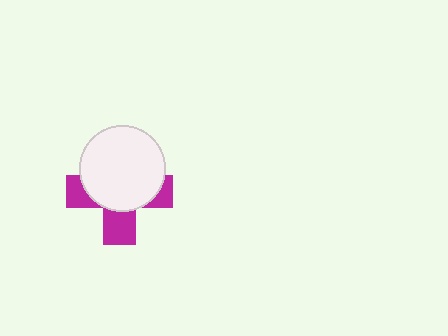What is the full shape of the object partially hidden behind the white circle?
The partially hidden object is a magenta cross.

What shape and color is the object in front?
The object in front is a white circle.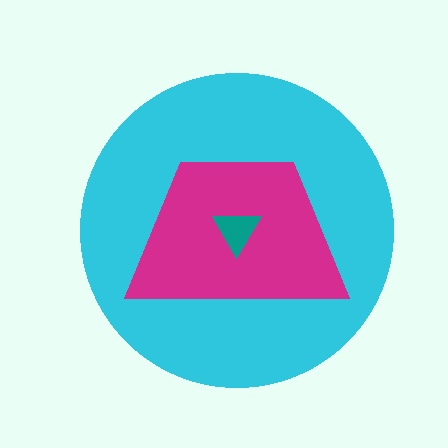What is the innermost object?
The teal triangle.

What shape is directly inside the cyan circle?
The magenta trapezoid.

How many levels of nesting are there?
3.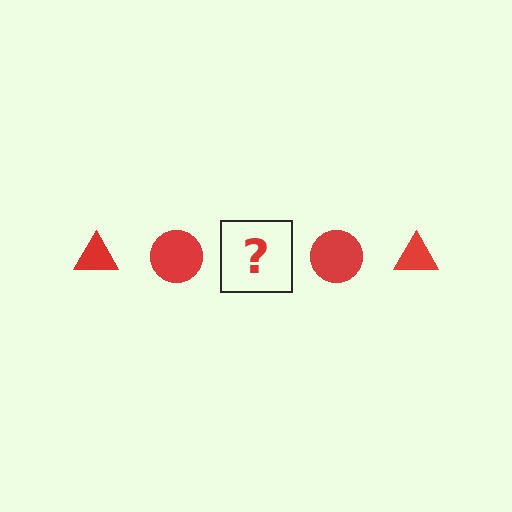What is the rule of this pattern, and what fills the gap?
The rule is that the pattern cycles through triangle, circle shapes in red. The gap should be filled with a red triangle.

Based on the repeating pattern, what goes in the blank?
The blank should be a red triangle.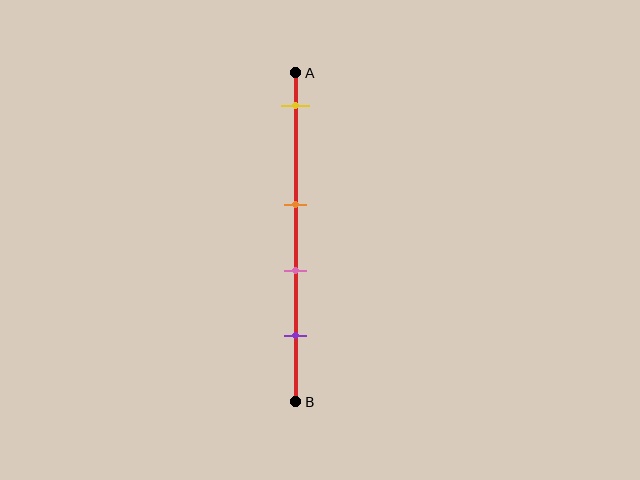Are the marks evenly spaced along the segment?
No, the marks are not evenly spaced.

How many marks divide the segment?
There are 4 marks dividing the segment.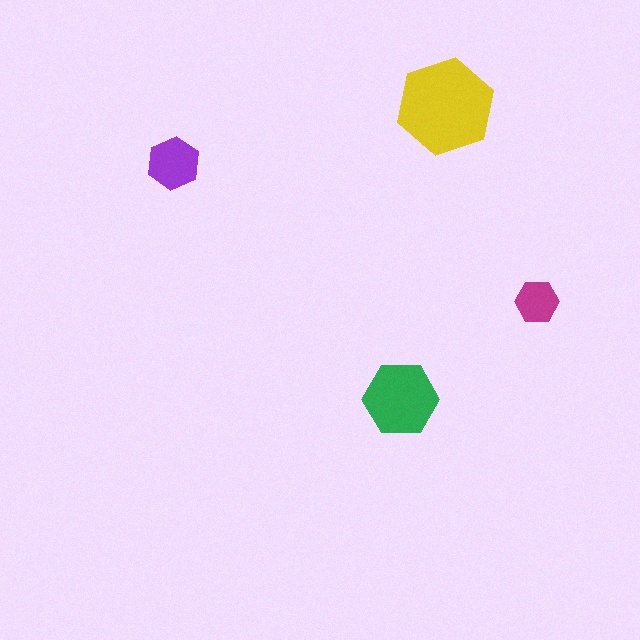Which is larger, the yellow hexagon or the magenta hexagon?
The yellow one.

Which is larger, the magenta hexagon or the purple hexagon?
The purple one.